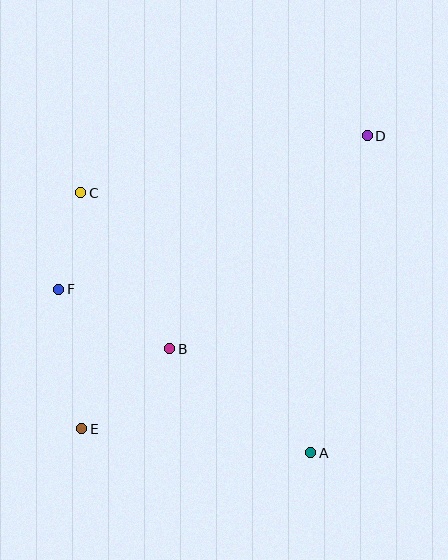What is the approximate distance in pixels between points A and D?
The distance between A and D is approximately 322 pixels.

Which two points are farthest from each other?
Points D and E are farthest from each other.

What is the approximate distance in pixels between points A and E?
The distance between A and E is approximately 230 pixels.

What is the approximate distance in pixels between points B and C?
The distance between B and C is approximately 180 pixels.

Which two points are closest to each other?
Points C and F are closest to each other.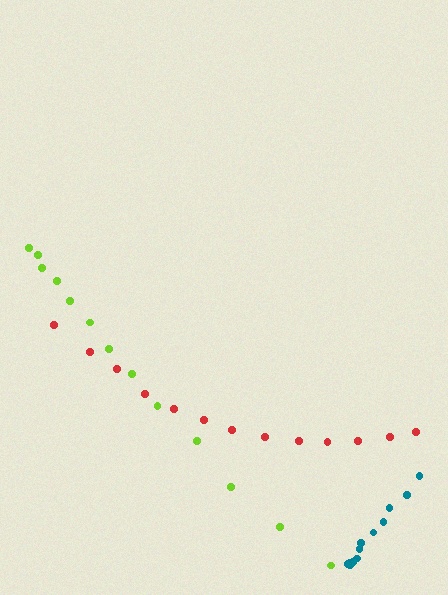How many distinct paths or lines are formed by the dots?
There are 3 distinct paths.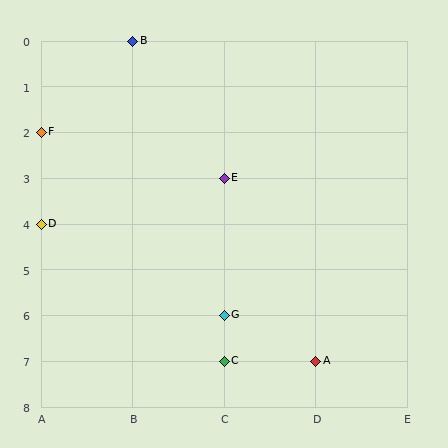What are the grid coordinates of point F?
Point F is at grid coordinates (A, 2).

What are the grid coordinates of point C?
Point C is at grid coordinates (C, 7).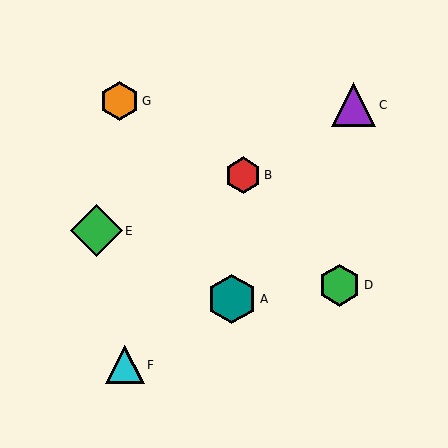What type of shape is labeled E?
Shape E is a green diamond.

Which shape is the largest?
The green diamond (labeled E) is the largest.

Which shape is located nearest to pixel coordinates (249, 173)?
The red hexagon (labeled B) at (243, 175) is nearest to that location.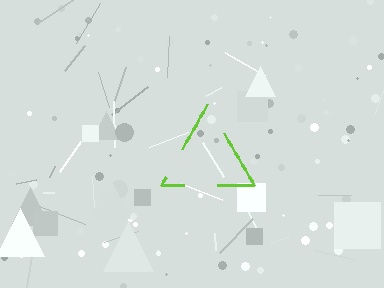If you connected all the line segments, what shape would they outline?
They would outline a triangle.